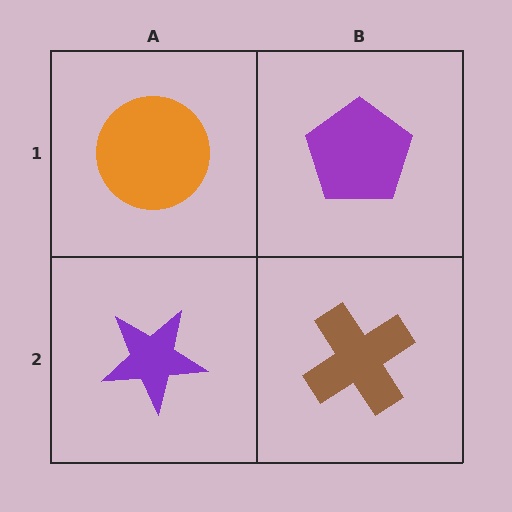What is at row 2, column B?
A brown cross.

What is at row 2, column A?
A purple star.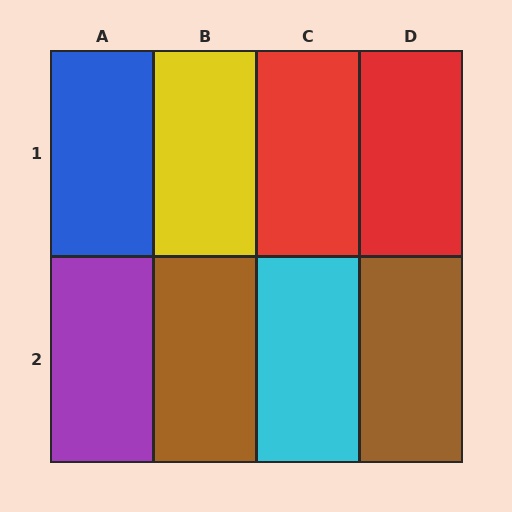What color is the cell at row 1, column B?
Yellow.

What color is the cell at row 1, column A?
Blue.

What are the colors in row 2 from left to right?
Purple, brown, cyan, brown.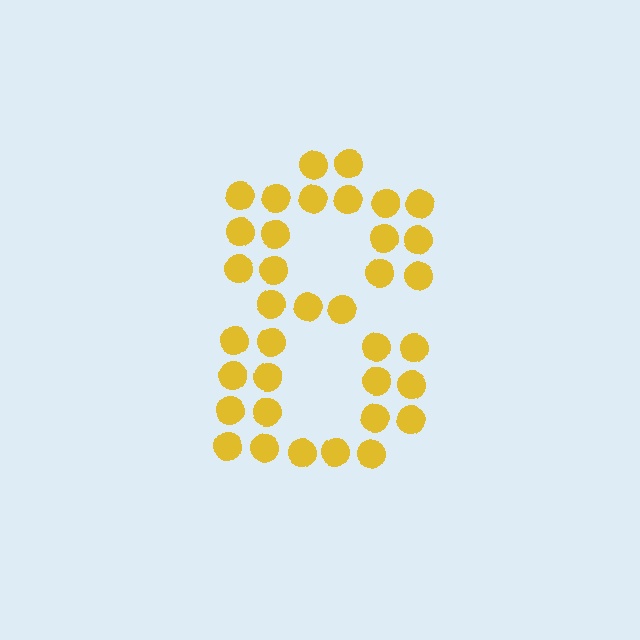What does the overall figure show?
The overall figure shows the digit 8.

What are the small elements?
The small elements are circles.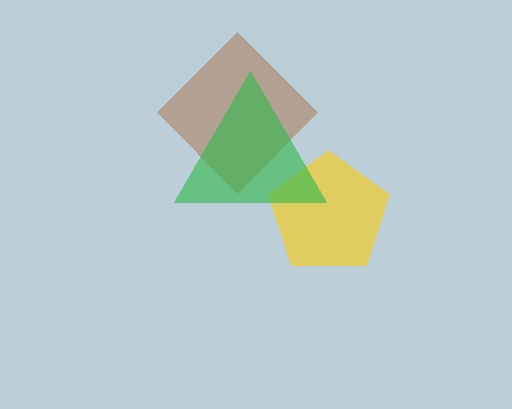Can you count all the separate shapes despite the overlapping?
Yes, there are 3 separate shapes.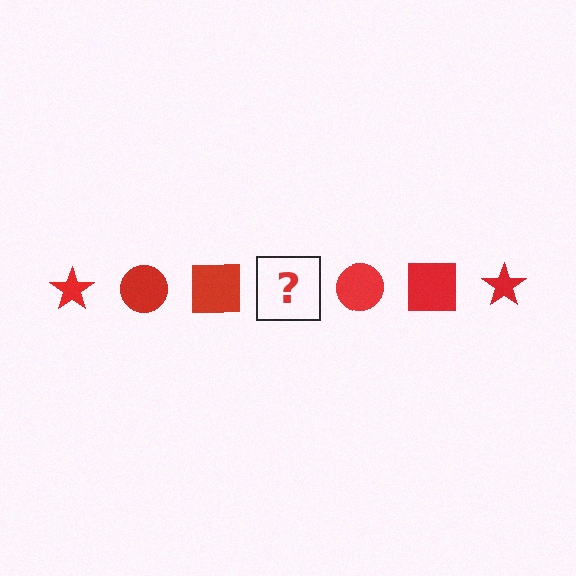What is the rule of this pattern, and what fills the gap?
The rule is that the pattern cycles through star, circle, square shapes in red. The gap should be filled with a red star.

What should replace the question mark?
The question mark should be replaced with a red star.